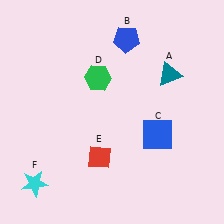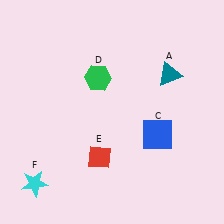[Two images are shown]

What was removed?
The blue pentagon (B) was removed in Image 2.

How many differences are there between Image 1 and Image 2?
There is 1 difference between the two images.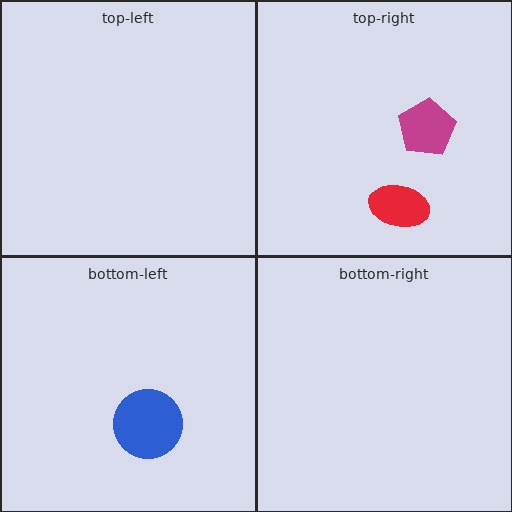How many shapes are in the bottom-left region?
1.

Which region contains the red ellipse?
The top-right region.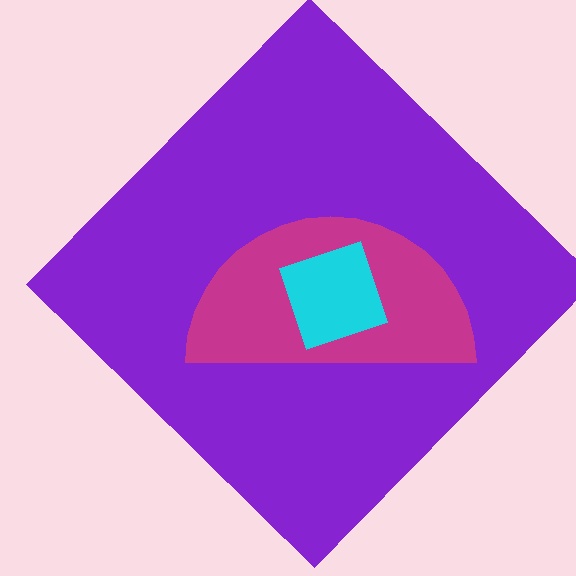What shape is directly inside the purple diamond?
The magenta semicircle.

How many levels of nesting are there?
3.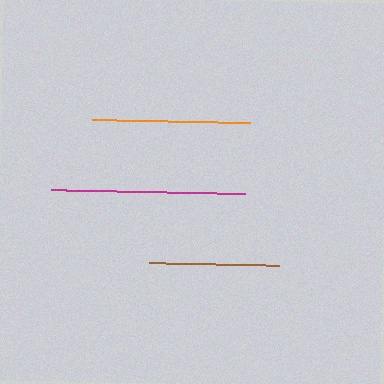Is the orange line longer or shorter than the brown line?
The orange line is longer than the brown line.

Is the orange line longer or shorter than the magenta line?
The magenta line is longer than the orange line.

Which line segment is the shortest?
The brown line is the shortest at approximately 130 pixels.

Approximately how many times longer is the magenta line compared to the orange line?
The magenta line is approximately 1.2 times the length of the orange line.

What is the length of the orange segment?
The orange segment is approximately 158 pixels long.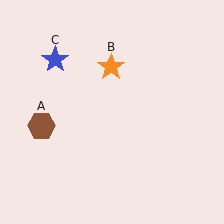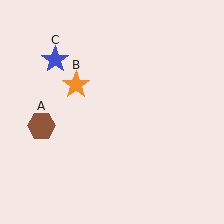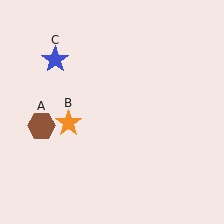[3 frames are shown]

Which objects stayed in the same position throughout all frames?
Brown hexagon (object A) and blue star (object C) remained stationary.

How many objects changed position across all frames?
1 object changed position: orange star (object B).